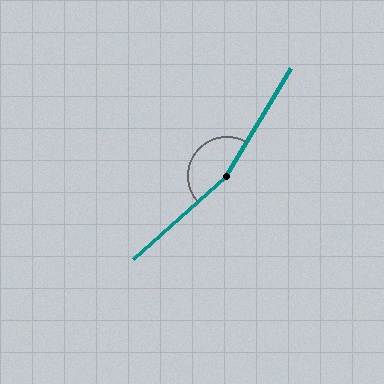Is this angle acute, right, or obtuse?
It is obtuse.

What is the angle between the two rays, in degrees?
Approximately 163 degrees.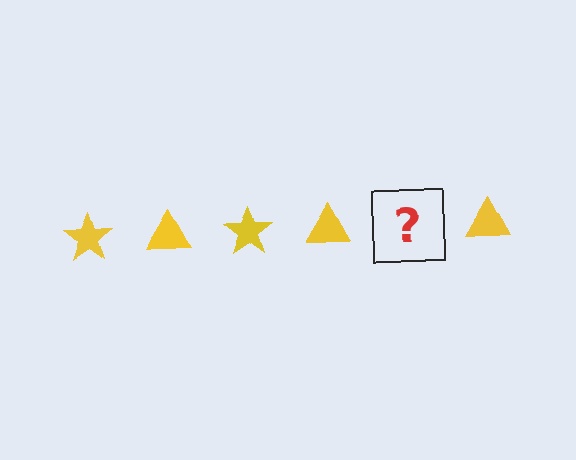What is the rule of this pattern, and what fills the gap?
The rule is that the pattern cycles through star, triangle shapes in yellow. The gap should be filled with a yellow star.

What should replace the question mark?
The question mark should be replaced with a yellow star.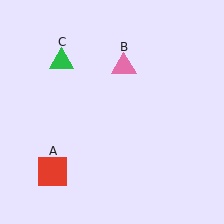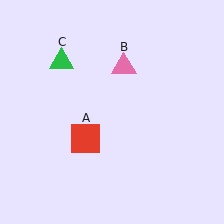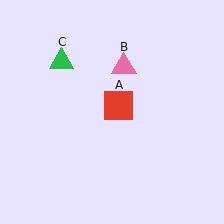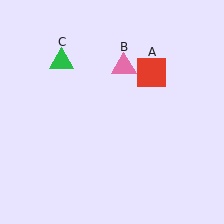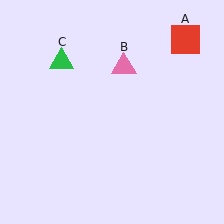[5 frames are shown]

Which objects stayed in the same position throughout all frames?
Pink triangle (object B) and green triangle (object C) remained stationary.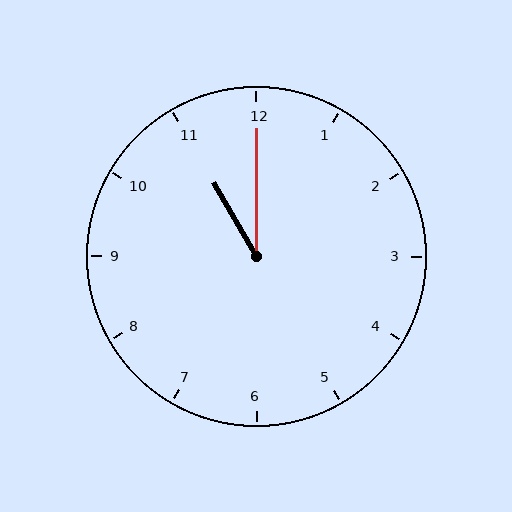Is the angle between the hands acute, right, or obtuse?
It is acute.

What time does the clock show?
11:00.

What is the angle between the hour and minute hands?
Approximately 30 degrees.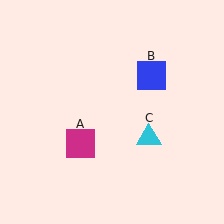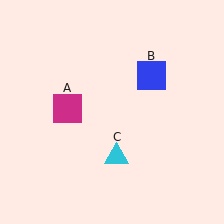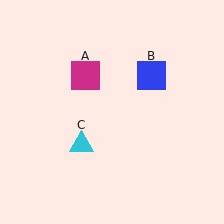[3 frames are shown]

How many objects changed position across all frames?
2 objects changed position: magenta square (object A), cyan triangle (object C).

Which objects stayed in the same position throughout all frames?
Blue square (object B) remained stationary.